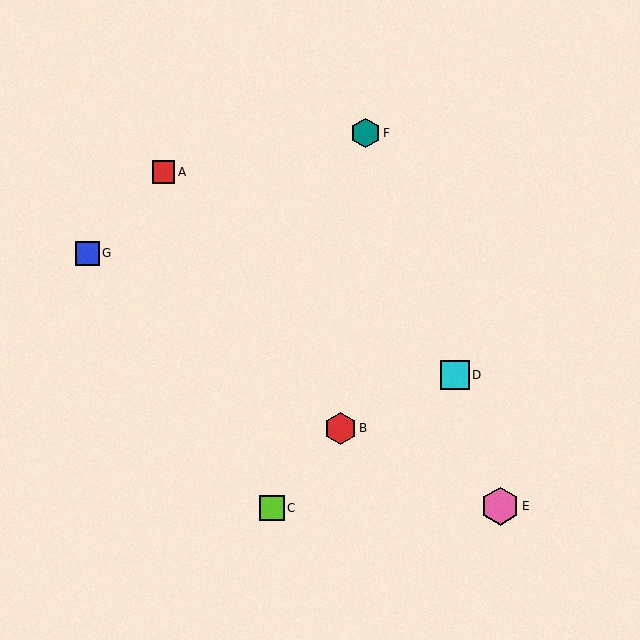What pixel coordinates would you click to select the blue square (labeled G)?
Click at (87, 253) to select the blue square G.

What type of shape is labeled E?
Shape E is a pink hexagon.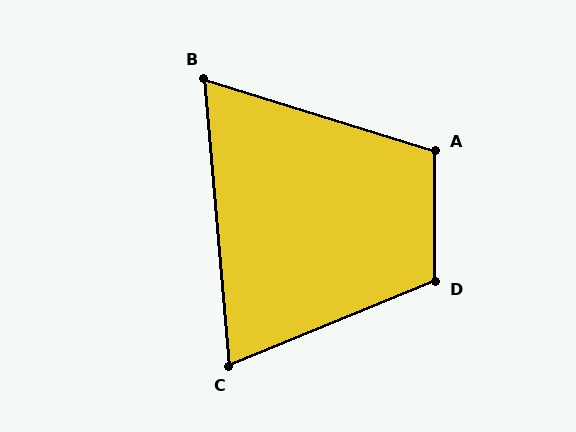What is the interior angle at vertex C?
Approximately 73 degrees (acute).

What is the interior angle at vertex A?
Approximately 107 degrees (obtuse).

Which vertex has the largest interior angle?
D, at approximately 112 degrees.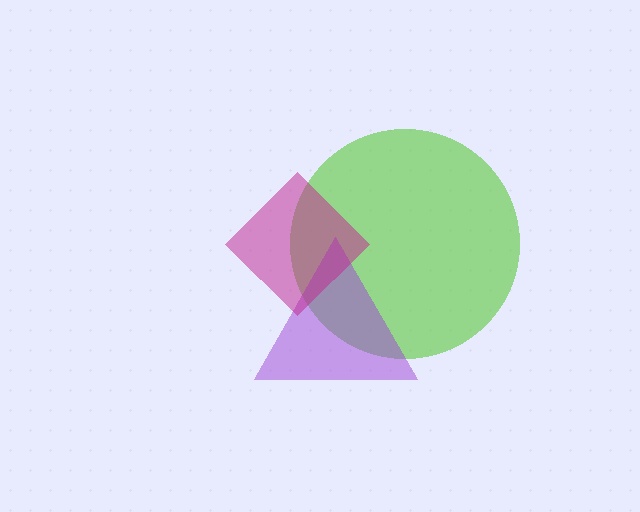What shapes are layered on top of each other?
The layered shapes are: a lime circle, a purple triangle, a magenta diamond.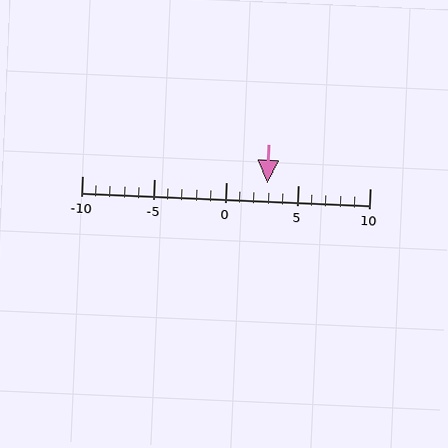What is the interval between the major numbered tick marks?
The major tick marks are spaced 5 units apart.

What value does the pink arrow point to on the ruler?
The pink arrow points to approximately 3.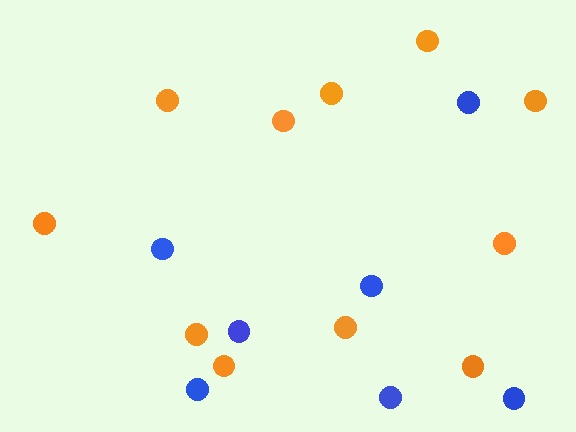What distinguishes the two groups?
There are 2 groups: one group of blue circles (7) and one group of orange circles (11).